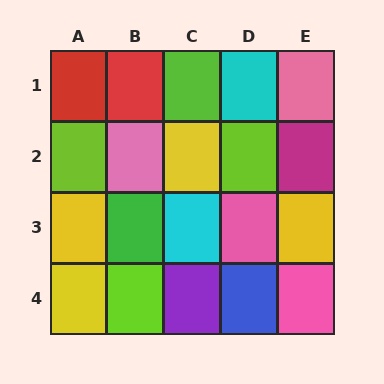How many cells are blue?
1 cell is blue.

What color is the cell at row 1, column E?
Pink.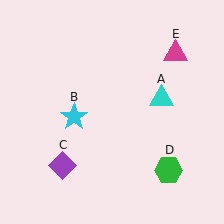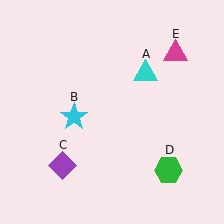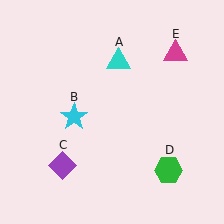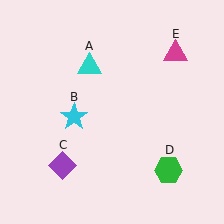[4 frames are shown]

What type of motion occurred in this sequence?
The cyan triangle (object A) rotated counterclockwise around the center of the scene.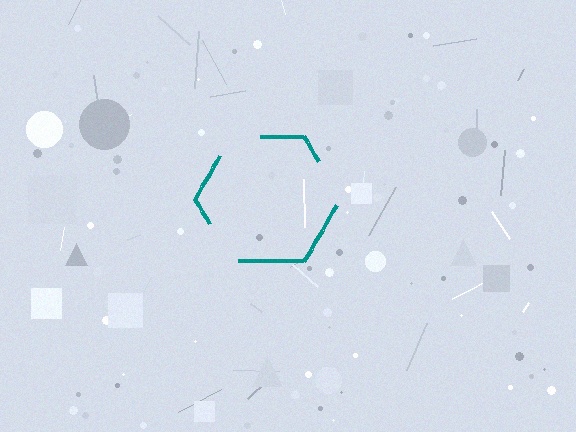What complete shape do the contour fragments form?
The contour fragments form a hexagon.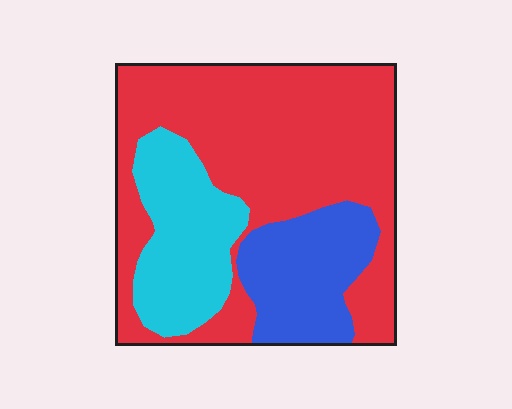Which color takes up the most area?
Red, at roughly 60%.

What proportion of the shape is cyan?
Cyan covers 21% of the shape.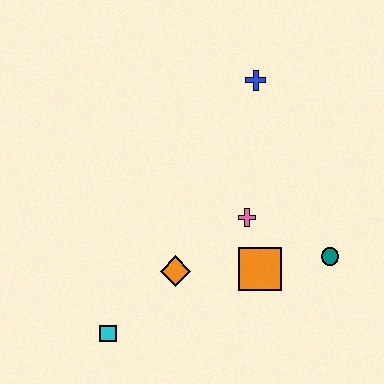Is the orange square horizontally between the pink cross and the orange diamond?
No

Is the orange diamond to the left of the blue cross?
Yes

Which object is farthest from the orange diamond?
The blue cross is farthest from the orange diamond.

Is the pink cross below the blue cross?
Yes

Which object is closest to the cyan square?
The orange diamond is closest to the cyan square.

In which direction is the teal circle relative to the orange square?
The teal circle is to the right of the orange square.